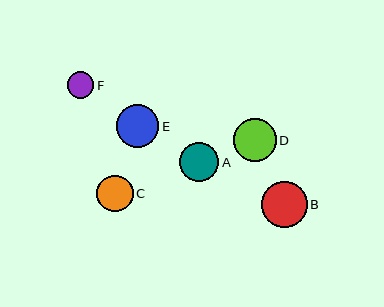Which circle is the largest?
Circle B is the largest with a size of approximately 45 pixels.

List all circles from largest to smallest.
From largest to smallest: B, D, E, A, C, F.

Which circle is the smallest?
Circle F is the smallest with a size of approximately 27 pixels.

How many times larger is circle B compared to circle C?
Circle B is approximately 1.2 times the size of circle C.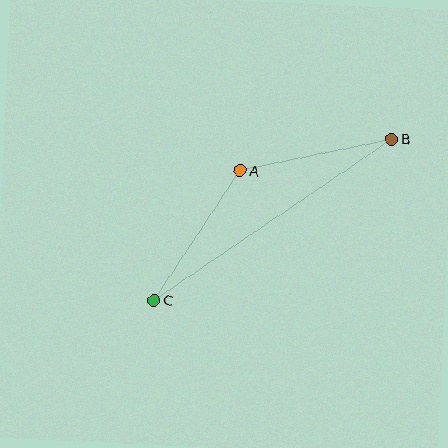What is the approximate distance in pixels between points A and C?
The distance between A and C is approximately 156 pixels.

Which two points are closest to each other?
Points A and B are closest to each other.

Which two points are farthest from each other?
Points B and C are farthest from each other.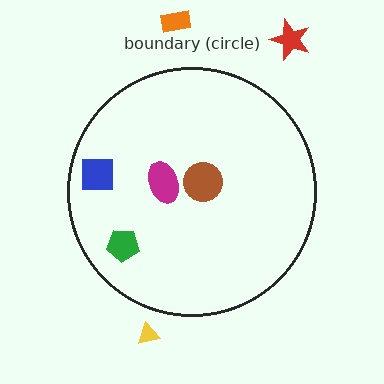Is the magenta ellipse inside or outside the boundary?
Inside.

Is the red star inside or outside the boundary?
Outside.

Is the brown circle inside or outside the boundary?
Inside.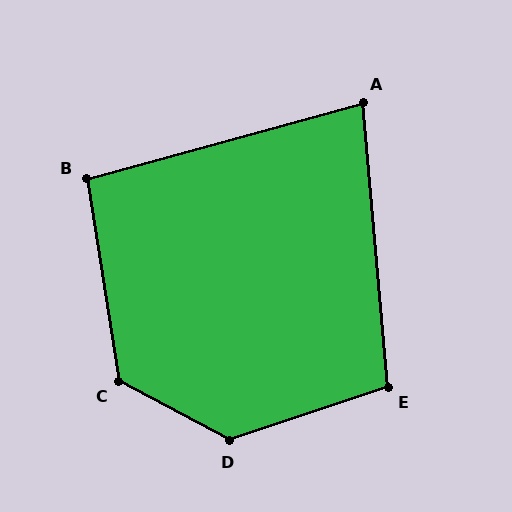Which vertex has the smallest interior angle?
A, at approximately 80 degrees.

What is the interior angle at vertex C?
Approximately 127 degrees (obtuse).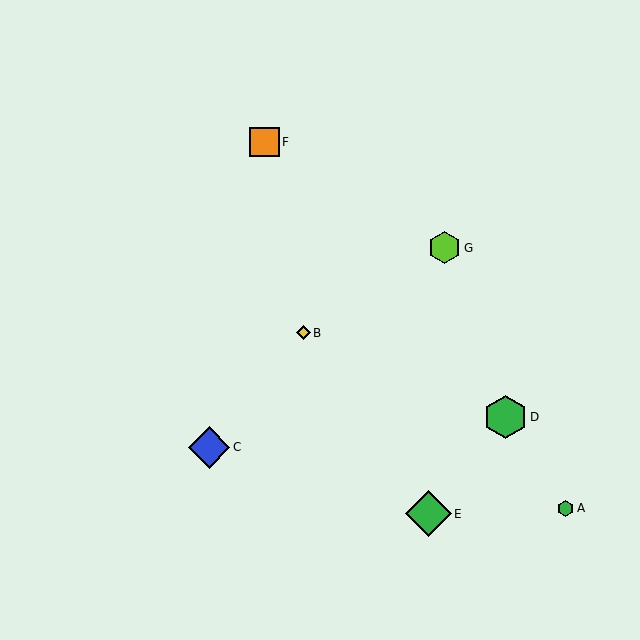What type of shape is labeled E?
Shape E is a green diamond.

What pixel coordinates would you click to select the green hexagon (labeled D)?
Click at (506, 417) to select the green hexagon D.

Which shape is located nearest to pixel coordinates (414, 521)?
The green diamond (labeled E) at (428, 514) is nearest to that location.